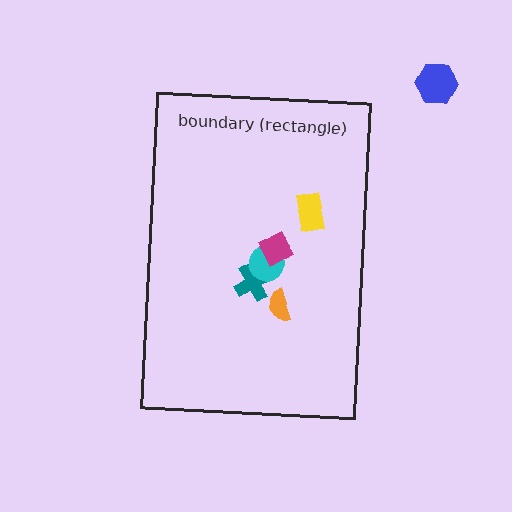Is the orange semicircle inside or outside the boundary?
Inside.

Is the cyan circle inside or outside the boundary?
Inside.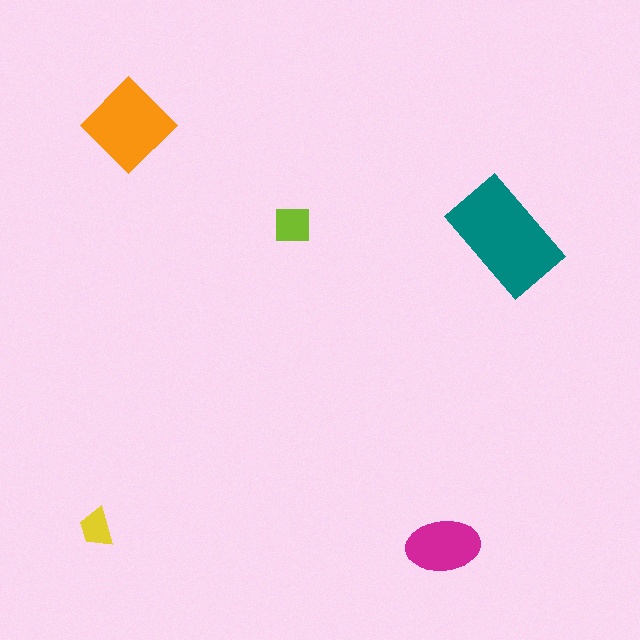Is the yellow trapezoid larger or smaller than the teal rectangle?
Smaller.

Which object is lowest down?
The magenta ellipse is bottommost.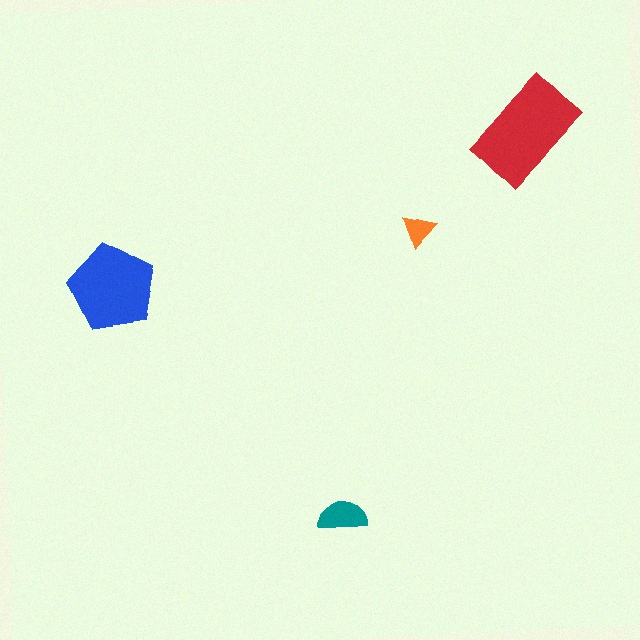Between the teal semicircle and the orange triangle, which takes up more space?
The teal semicircle.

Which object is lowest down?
The teal semicircle is bottommost.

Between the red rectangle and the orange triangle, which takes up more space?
The red rectangle.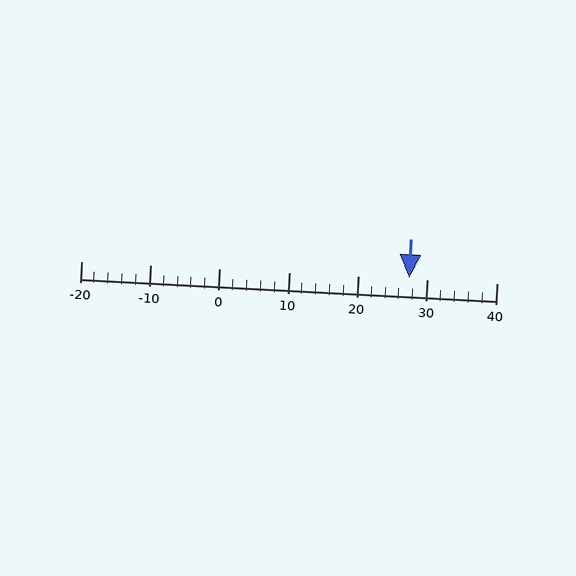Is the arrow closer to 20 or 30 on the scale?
The arrow is closer to 30.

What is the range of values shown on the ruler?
The ruler shows values from -20 to 40.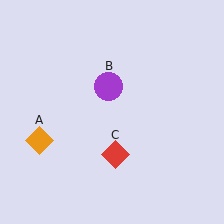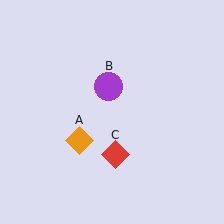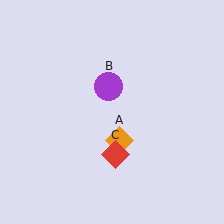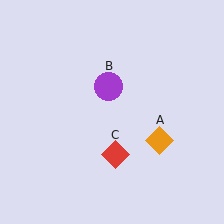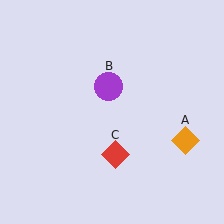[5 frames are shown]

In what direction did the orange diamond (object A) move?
The orange diamond (object A) moved right.